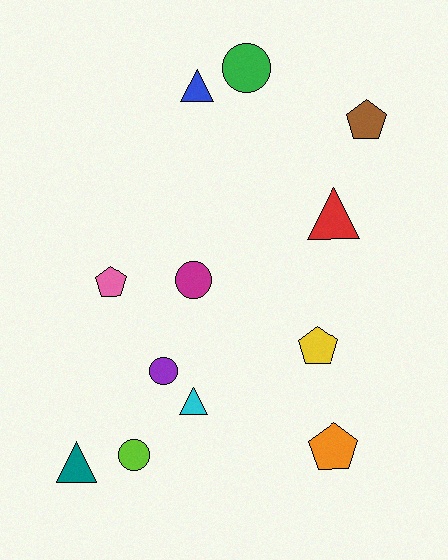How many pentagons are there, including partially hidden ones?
There are 4 pentagons.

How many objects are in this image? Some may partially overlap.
There are 12 objects.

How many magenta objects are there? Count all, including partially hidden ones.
There is 1 magenta object.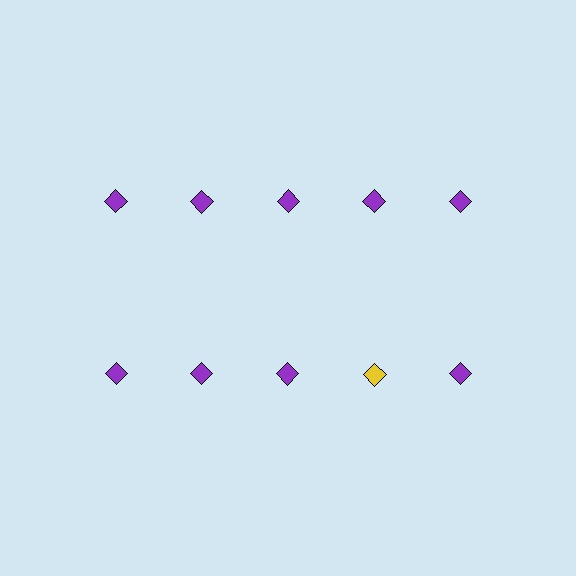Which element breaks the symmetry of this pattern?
The yellow diamond in the second row, second from right column breaks the symmetry. All other shapes are purple diamonds.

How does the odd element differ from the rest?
It has a different color: yellow instead of purple.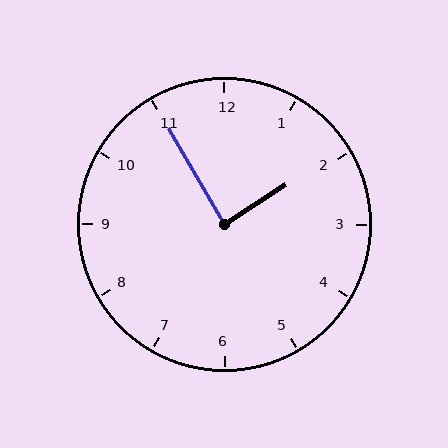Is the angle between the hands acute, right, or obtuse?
It is right.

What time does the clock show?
1:55.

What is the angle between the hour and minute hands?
Approximately 88 degrees.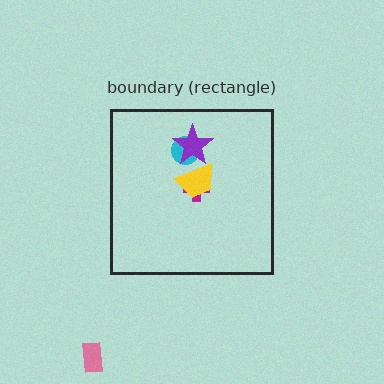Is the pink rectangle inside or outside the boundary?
Outside.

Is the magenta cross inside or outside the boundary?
Inside.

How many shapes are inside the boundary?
4 inside, 1 outside.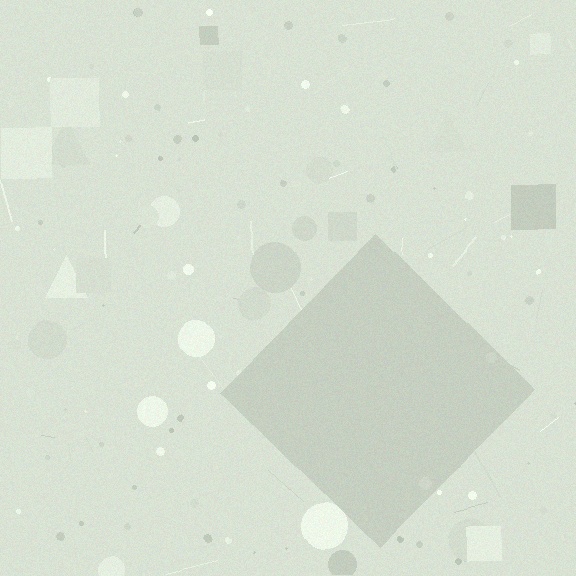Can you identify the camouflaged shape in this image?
The camouflaged shape is a diamond.